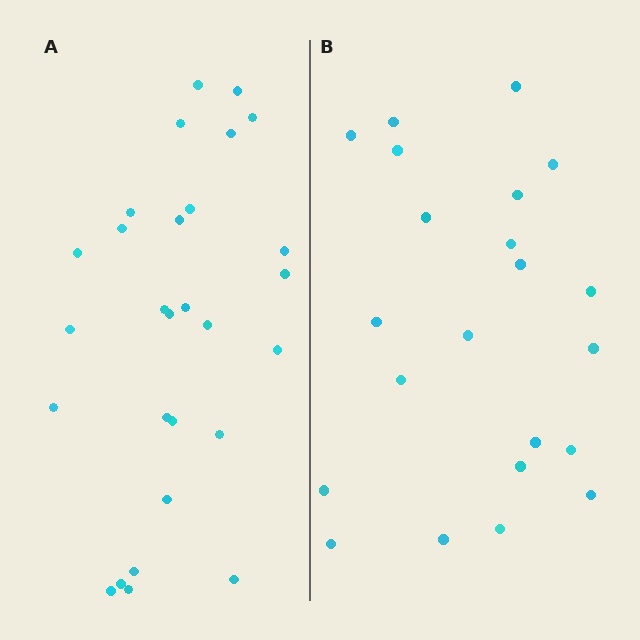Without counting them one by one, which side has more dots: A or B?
Region A (the left region) has more dots.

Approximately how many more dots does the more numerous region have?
Region A has about 6 more dots than region B.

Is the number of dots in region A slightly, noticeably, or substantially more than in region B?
Region A has noticeably more, but not dramatically so. The ratio is roughly 1.3 to 1.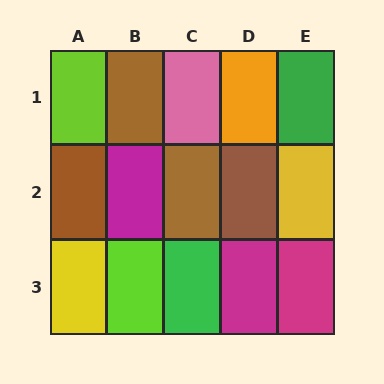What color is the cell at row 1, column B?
Brown.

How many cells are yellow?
2 cells are yellow.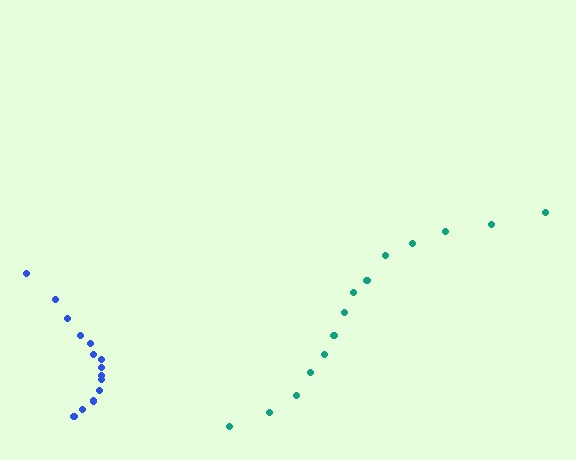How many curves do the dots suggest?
There are 2 distinct paths.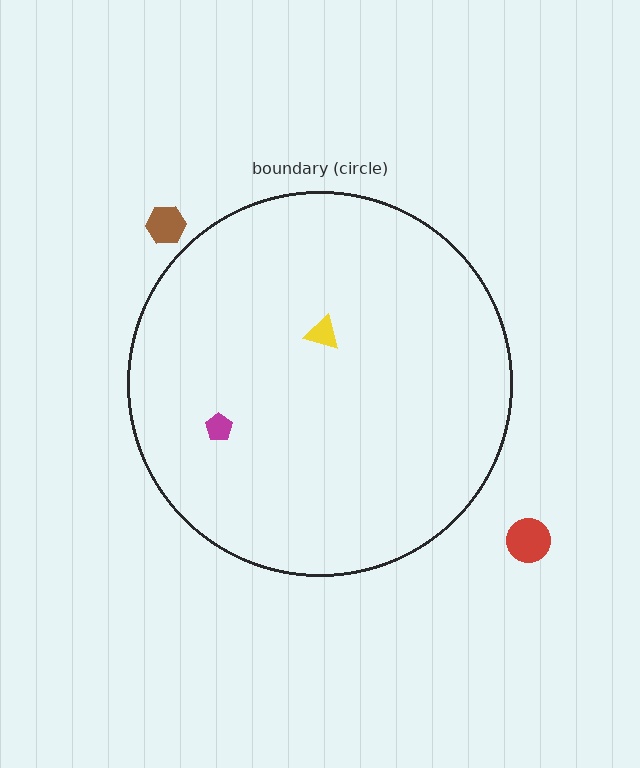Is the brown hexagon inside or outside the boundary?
Outside.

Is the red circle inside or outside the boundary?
Outside.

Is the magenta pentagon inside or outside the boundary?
Inside.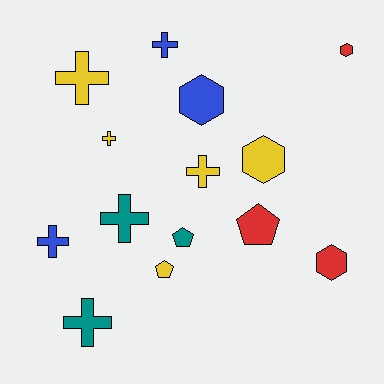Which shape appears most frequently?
Cross, with 7 objects.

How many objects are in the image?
There are 14 objects.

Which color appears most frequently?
Yellow, with 5 objects.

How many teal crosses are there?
There are 2 teal crosses.